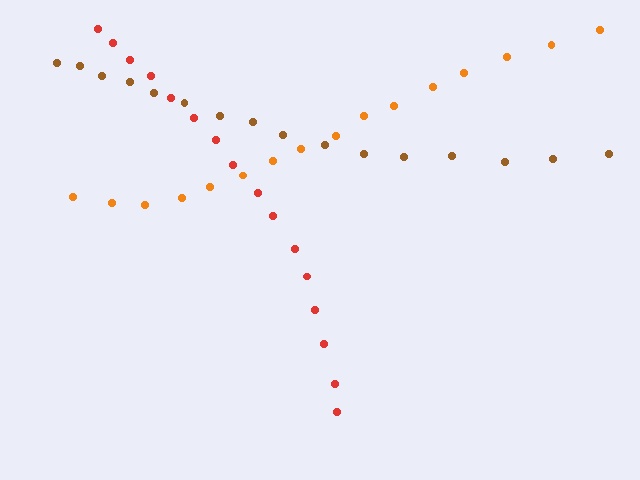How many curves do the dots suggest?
There are 3 distinct paths.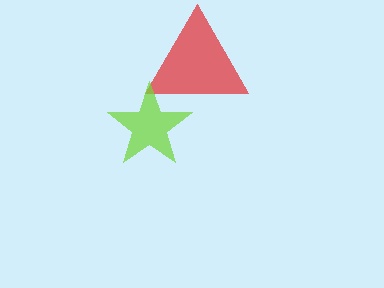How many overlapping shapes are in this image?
There are 2 overlapping shapes in the image.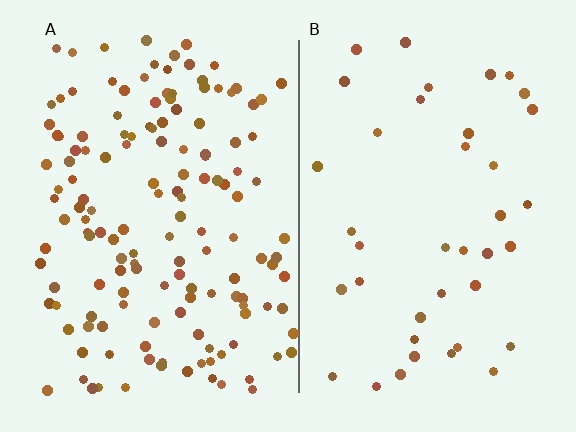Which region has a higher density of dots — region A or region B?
A (the left).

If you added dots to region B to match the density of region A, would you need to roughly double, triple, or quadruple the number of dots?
Approximately quadruple.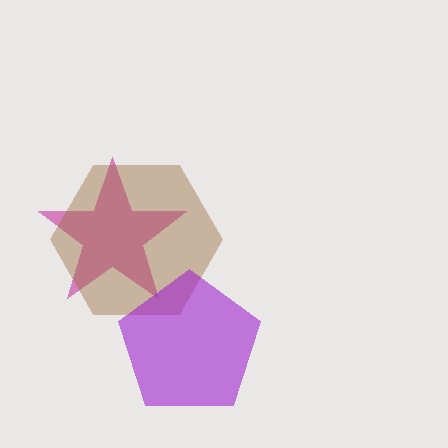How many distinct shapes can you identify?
There are 3 distinct shapes: a magenta star, a brown hexagon, a purple pentagon.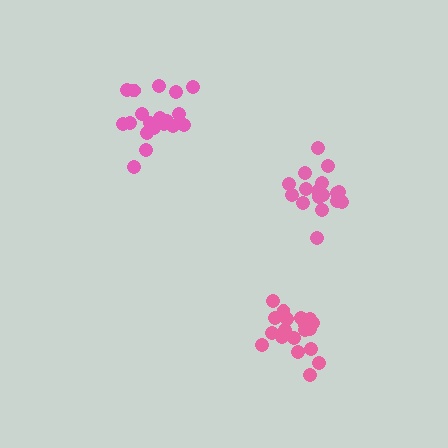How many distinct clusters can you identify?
There are 3 distinct clusters.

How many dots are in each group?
Group 1: 19 dots, Group 2: 17 dots, Group 3: 19 dots (55 total).